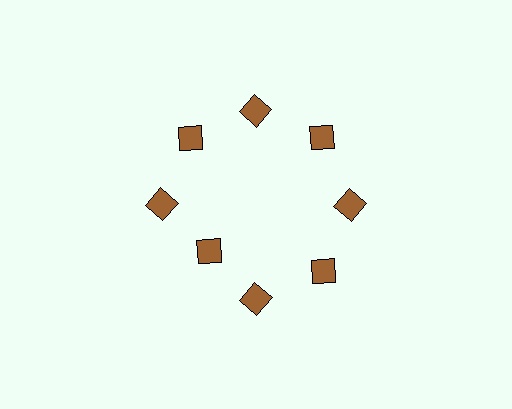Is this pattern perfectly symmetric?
No. The 8 brown squares are arranged in a ring, but one element near the 8 o'clock position is pulled inward toward the center, breaking the 8-fold rotational symmetry.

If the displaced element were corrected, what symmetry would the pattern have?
It would have 8-fold rotational symmetry — the pattern would map onto itself every 45 degrees.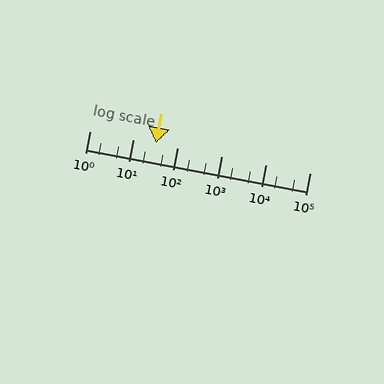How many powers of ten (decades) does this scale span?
The scale spans 5 decades, from 1 to 100000.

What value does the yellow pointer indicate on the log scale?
The pointer indicates approximately 32.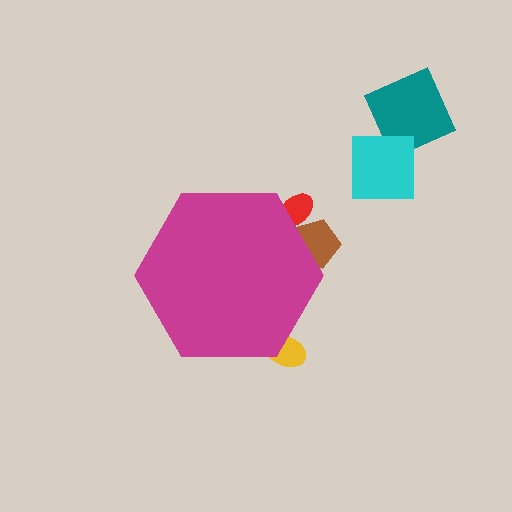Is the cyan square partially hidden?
No, the cyan square is fully visible.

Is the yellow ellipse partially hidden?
Yes, the yellow ellipse is partially hidden behind the magenta hexagon.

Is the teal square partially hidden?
No, the teal square is fully visible.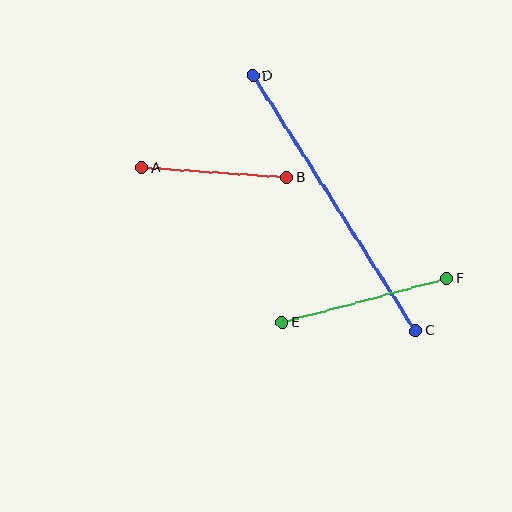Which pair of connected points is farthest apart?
Points C and D are farthest apart.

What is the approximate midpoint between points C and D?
The midpoint is at approximately (334, 203) pixels.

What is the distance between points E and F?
The distance is approximately 170 pixels.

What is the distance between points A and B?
The distance is approximately 146 pixels.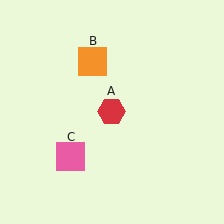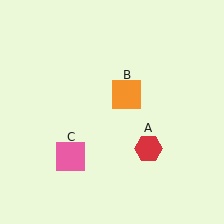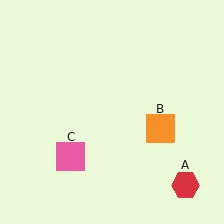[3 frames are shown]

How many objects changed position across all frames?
2 objects changed position: red hexagon (object A), orange square (object B).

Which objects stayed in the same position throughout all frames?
Pink square (object C) remained stationary.